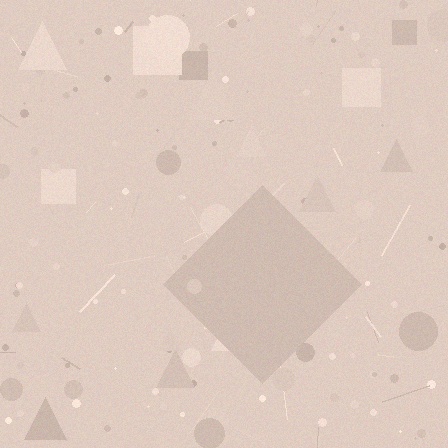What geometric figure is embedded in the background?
A diamond is embedded in the background.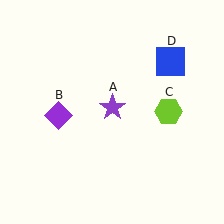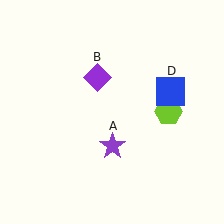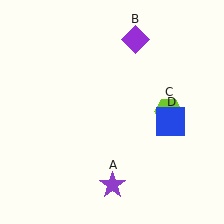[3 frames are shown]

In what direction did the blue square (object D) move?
The blue square (object D) moved down.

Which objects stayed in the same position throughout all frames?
Lime hexagon (object C) remained stationary.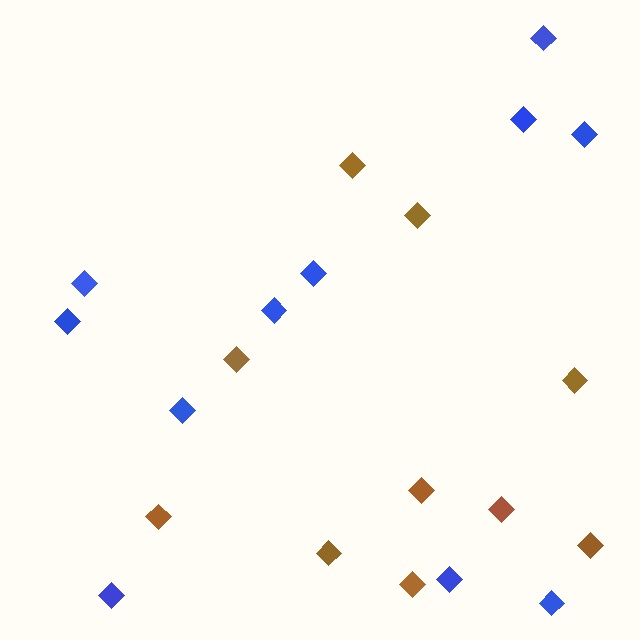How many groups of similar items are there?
There are 2 groups: one group of blue diamonds (11) and one group of brown diamonds (10).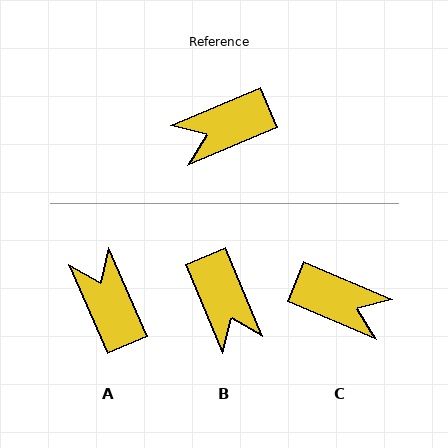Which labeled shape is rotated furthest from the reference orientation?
C, about 134 degrees away.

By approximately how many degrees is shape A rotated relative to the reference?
Approximately 90 degrees clockwise.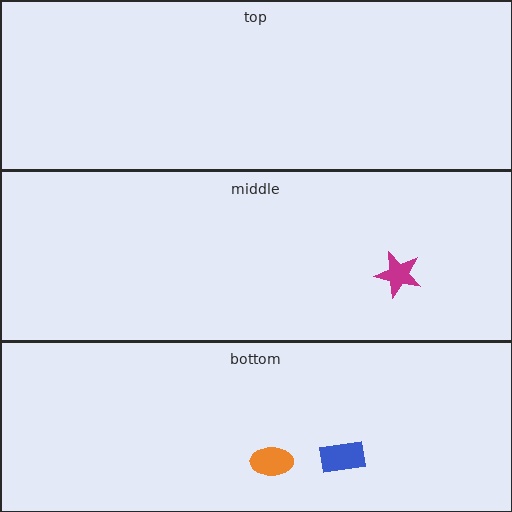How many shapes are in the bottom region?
2.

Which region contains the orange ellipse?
The bottom region.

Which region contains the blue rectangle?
The bottom region.